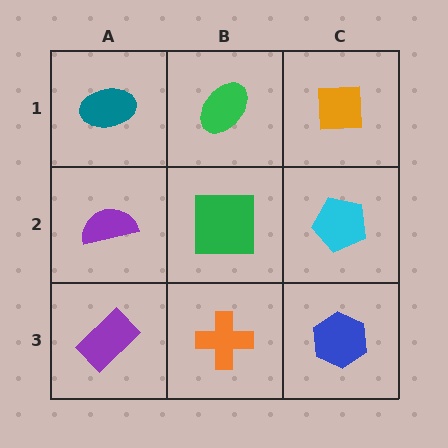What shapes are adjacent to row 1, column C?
A cyan pentagon (row 2, column C), a green ellipse (row 1, column B).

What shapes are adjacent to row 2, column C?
An orange square (row 1, column C), a blue hexagon (row 3, column C), a green square (row 2, column B).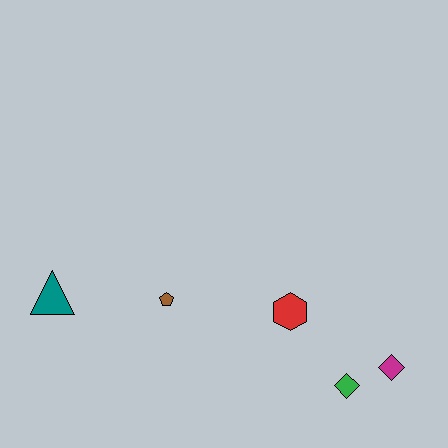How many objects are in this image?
There are 5 objects.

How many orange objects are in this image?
There are no orange objects.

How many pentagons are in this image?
There is 1 pentagon.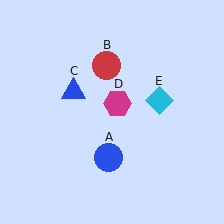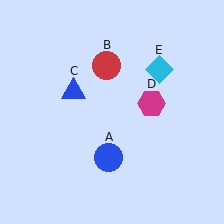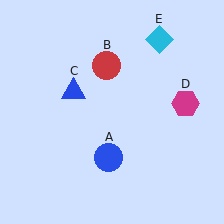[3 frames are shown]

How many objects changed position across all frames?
2 objects changed position: magenta hexagon (object D), cyan diamond (object E).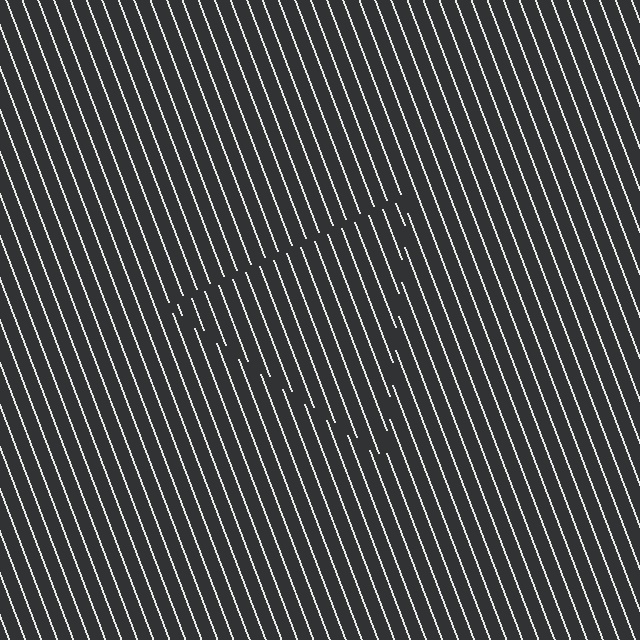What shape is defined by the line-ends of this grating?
An illusory triangle. The interior of the shape contains the same grating, shifted by half a period — the contour is defined by the phase discontinuity where line-ends from the inner and outer gratings abut.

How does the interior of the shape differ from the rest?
The interior of the shape contains the same grating, shifted by half a period — the contour is defined by the phase discontinuity where line-ends from the inner and outer gratings abut.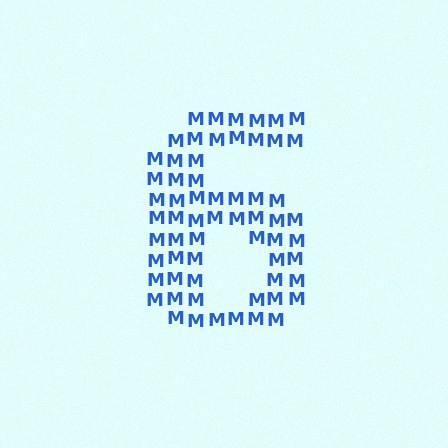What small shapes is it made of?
It is made of small letter M's.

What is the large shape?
The large shape is the digit 6.